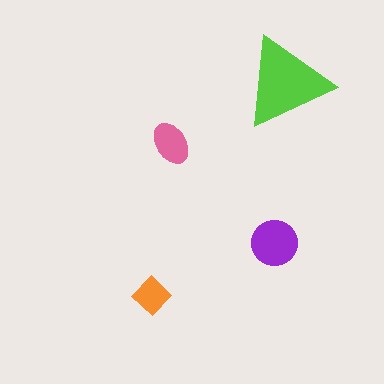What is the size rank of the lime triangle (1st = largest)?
1st.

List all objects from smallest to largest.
The orange diamond, the pink ellipse, the purple circle, the lime triangle.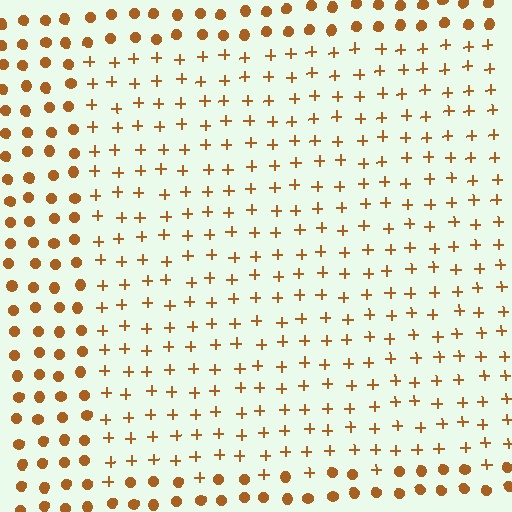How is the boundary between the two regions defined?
The boundary is defined by a change in element shape: plus signs inside vs. circles outside. All elements share the same color and spacing.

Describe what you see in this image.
The image is filled with small brown elements arranged in a uniform grid. A rectangle-shaped region contains plus signs, while the surrounding area contains circles. The boundary is defined purely by the change in element shape.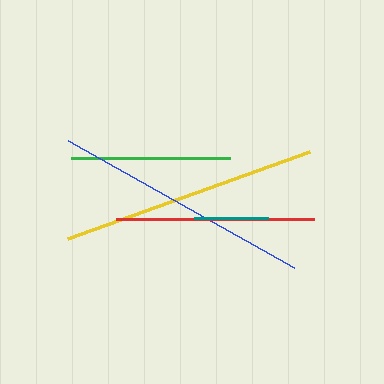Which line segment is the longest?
The blue line is the longest at approximately 259 pixels.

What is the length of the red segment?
The red segment is approximately 198 pixels long.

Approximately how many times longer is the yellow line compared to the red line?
The yellow line is approximately 1.3 times the length of the red line.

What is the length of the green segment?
The green segment is approximately 159 pixels long.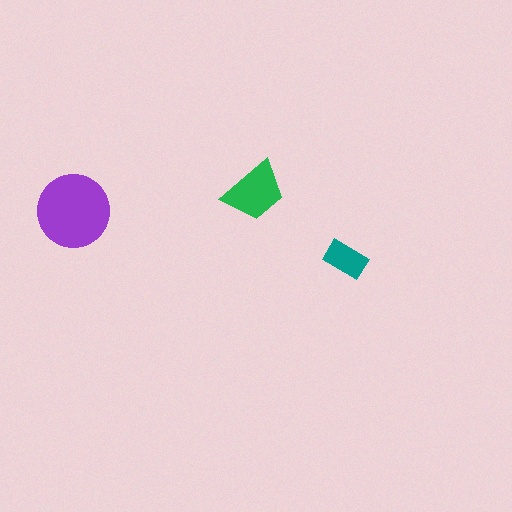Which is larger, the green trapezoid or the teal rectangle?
The green trapezoid.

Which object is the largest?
The purple circle.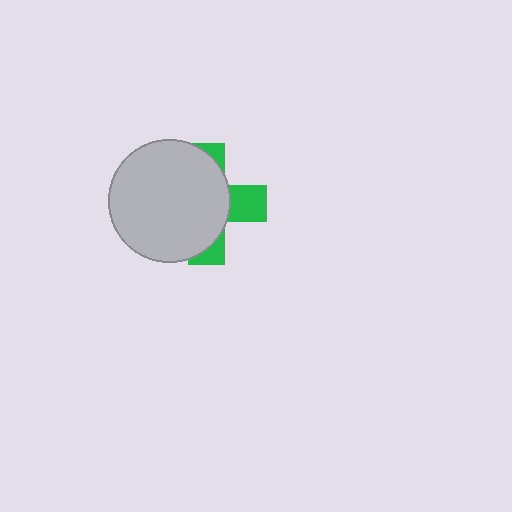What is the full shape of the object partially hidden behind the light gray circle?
The partially hidden object is a green cross.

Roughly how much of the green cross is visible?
A small part of it is visible (roughly 31%).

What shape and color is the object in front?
The object in front is a light gray circle.